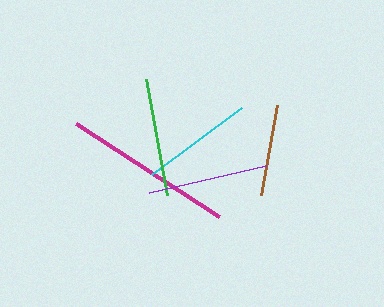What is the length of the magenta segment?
The magenta segment is approximately 170 pixels long.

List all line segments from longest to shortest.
From longest to shortest: magenta, purple, green, cyan, brown.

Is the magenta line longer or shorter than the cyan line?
The magenta line is longer than the cyan line.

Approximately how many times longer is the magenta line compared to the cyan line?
The magenta line is approximately 1.5 times the length of the cyan line.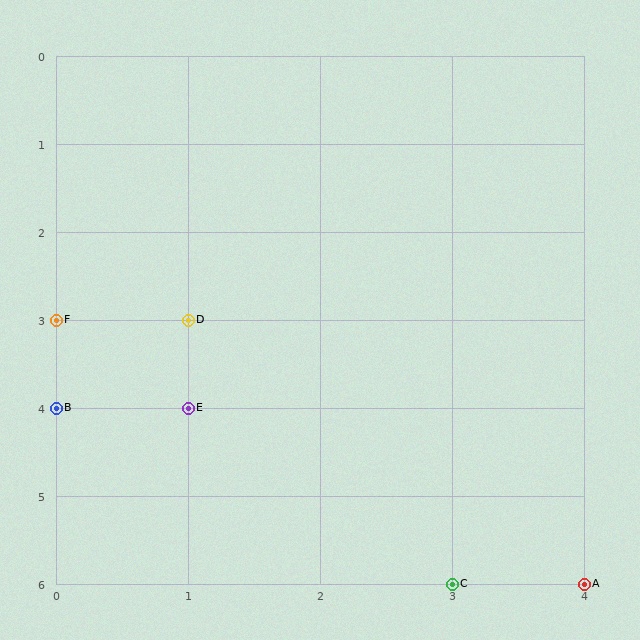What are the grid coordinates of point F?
Point F is at grid coordinates (0, 3).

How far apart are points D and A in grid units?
Points D and A are 3 columns and 3 rows apart (about 4.2 grid units diagonally).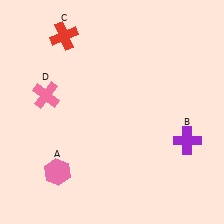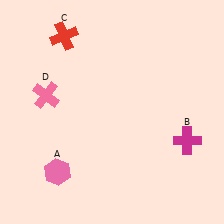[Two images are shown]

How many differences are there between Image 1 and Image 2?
There is 1 difference between the two images.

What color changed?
The cross (B) changed from purple in Image 1 to magenta in Image 2.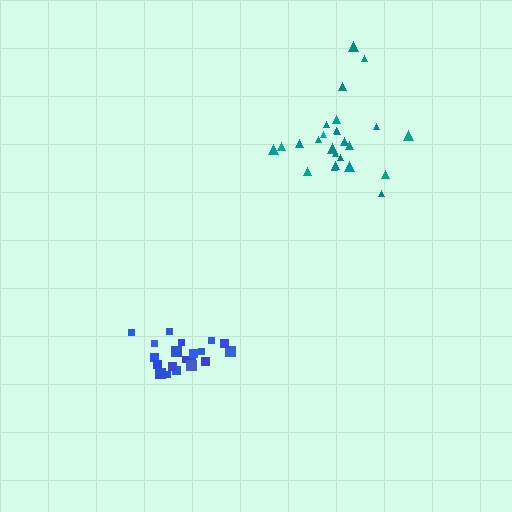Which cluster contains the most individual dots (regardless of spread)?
Teal (25).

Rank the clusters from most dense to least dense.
blue, teal.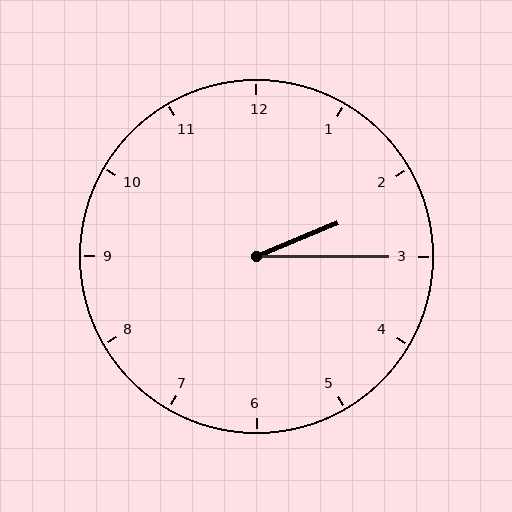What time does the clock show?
2:15.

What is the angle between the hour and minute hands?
Approximately 22 degrees.